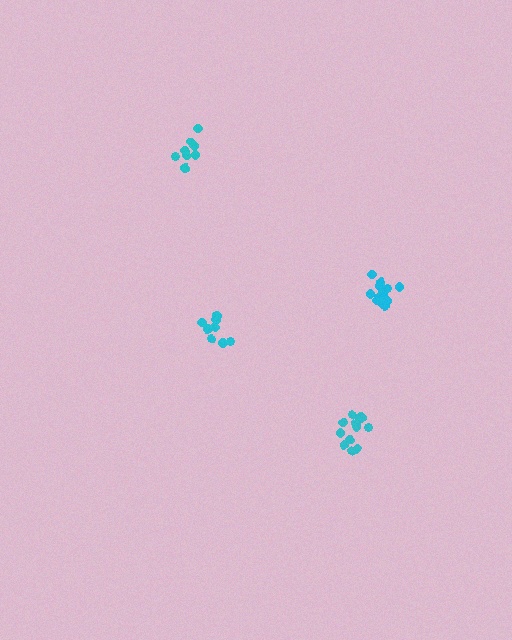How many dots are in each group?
Group 1: 12 dots, Group 2: 8 dots, Group 3: 8 dots, Group 4: 13 dots (41 total).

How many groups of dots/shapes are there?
There are 4 groups.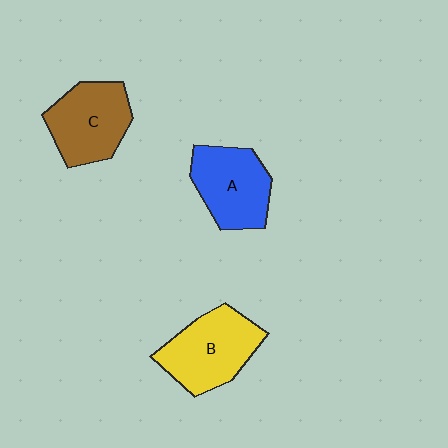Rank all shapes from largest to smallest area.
From largest to smallest: B (yellow), C (brown), A (blue).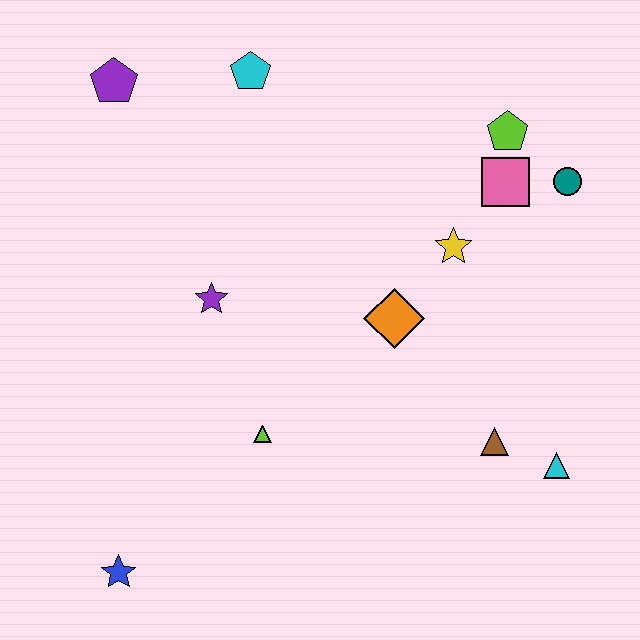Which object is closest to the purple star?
The lime triangle is closest to the purple star.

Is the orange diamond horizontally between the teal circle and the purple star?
Yes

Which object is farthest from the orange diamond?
The blue star is farthest from the orange diamond.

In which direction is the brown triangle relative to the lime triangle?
The brown triangle is to the right of the lime triangle.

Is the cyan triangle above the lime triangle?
No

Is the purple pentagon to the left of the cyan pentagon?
Yes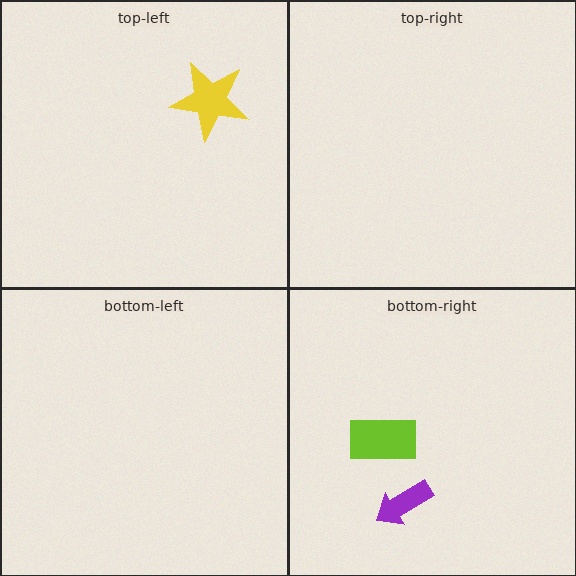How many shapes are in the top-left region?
1.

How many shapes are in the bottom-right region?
2.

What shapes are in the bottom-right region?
The purple arrow, the lime rectangle.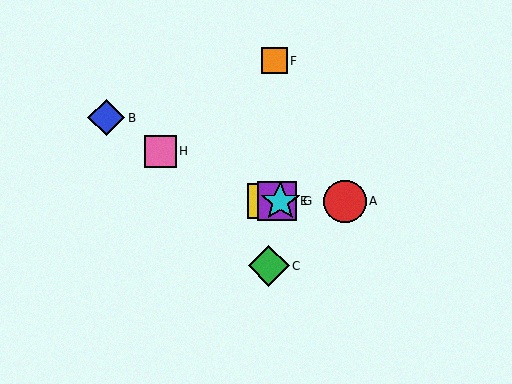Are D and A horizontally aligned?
Yes, both are at y≈201.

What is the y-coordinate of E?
Object E is at y≈201.